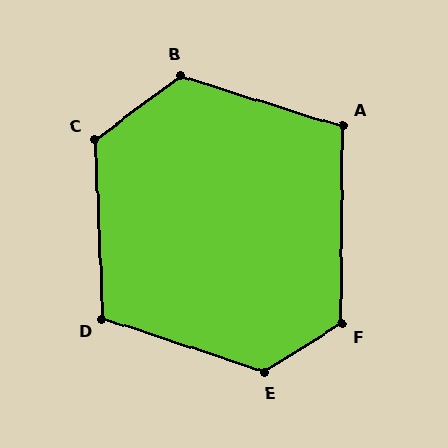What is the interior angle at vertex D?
Approximately 111 degrees (obtuse).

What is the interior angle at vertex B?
Approximately 126 degrees (obtuse).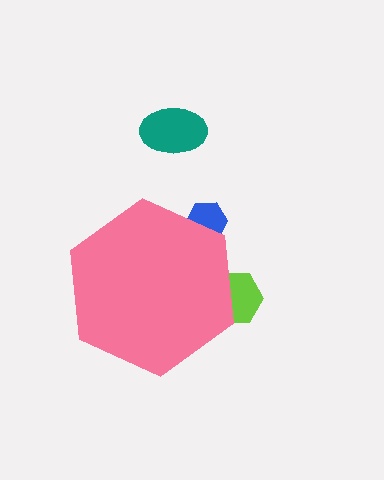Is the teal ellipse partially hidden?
No, the teal ellipse is fully visible.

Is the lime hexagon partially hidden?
Yes, the lime hexagon is partially hidden behind the pink hexagon.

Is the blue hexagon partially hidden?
Yes, the blue hexagon is partially hidden behind the pink hexagon.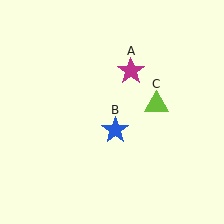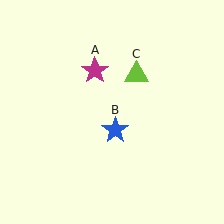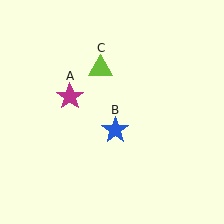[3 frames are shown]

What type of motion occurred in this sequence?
The magenta star (object A), lime triangle (object C) rotated counterclockwise around the center of the scene.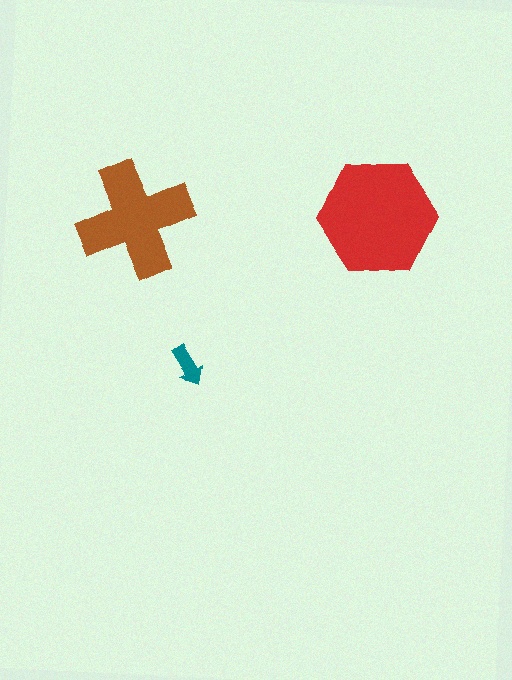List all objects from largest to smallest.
The red hexagon, the brown cross, the teal arrow.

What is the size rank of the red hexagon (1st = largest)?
1st.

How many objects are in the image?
There are 3 objects in the image.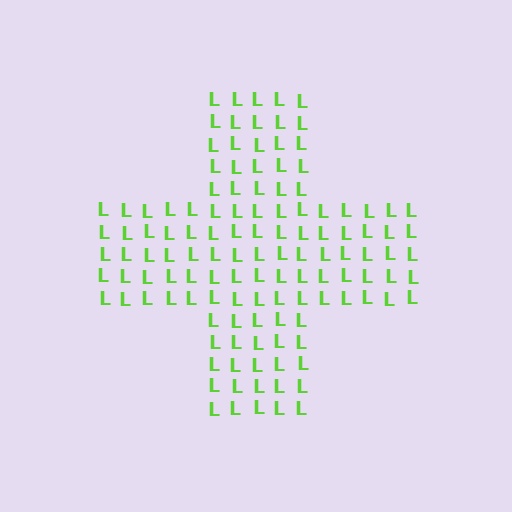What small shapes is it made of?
It is made of small letter L's.